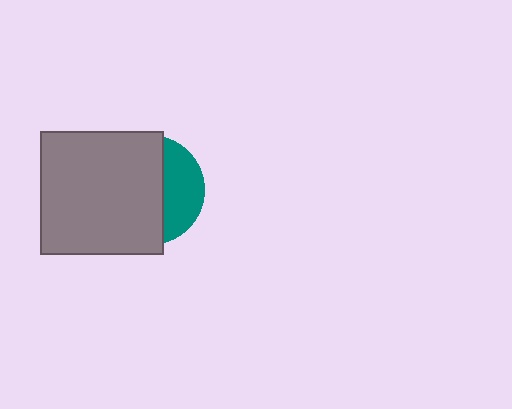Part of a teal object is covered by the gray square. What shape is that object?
It is a circle.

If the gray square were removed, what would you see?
You would see the complete teal circle.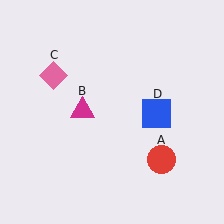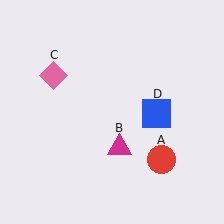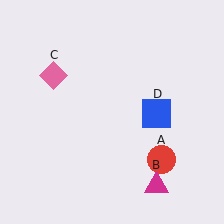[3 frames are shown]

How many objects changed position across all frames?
1 object changed position: magenta triangle (object B).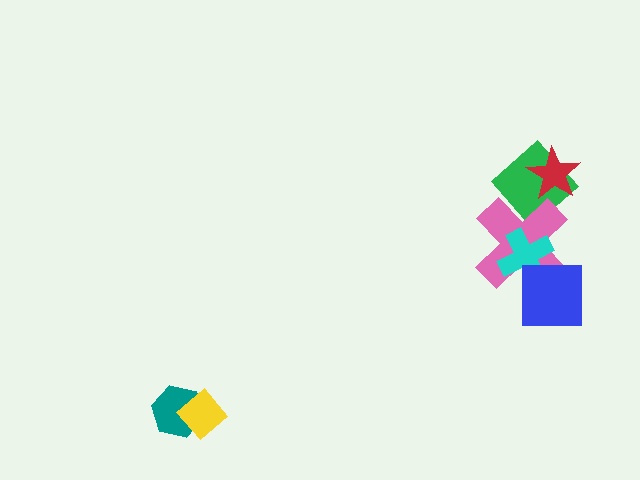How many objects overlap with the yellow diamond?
1 object overlaps with the yellow diamond.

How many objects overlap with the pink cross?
3 objects overlap with the pink cross.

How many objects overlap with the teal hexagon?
1 object overlaps with the teal hexagon.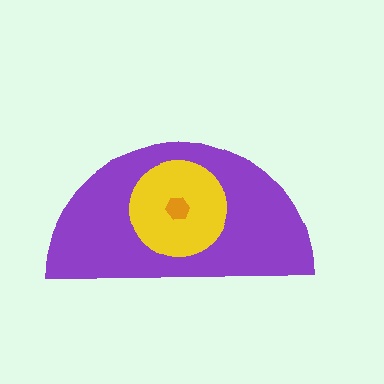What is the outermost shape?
The purple semicircle.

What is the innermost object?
The orange hexagon.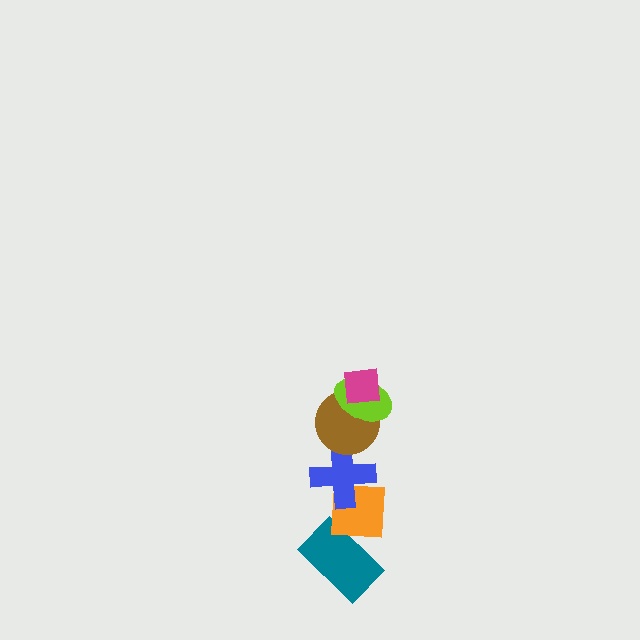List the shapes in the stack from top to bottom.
From top to bottom: the magenta square, the lime ellipse, the brown circle, the blue cross, the orange square, the teal rectangle.